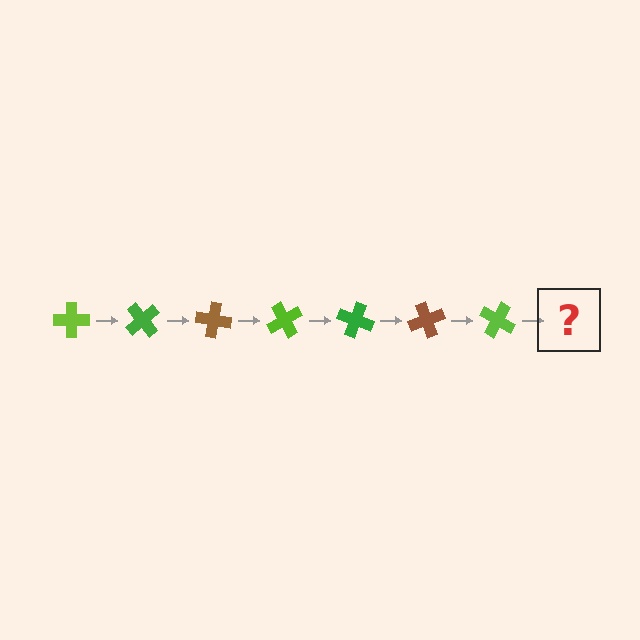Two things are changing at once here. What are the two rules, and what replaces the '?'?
The two rules are that it rotates 50 degrees each step and the color cycles through lime, green, and brown. The '?' should be a green cross, rotated 350 degrees from the start.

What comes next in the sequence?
The next element should be a green cross, rotated 350 degrees from the start.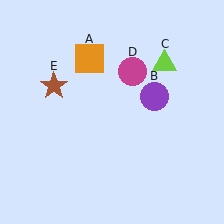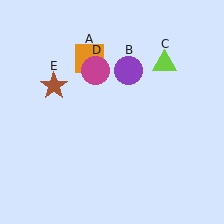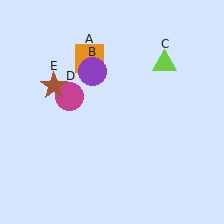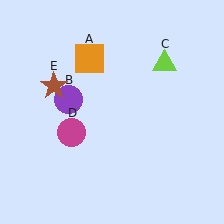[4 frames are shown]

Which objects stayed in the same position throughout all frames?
Orange square (object A) and lime triangle (object C) and brown star (object E) remained stationary.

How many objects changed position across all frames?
2 objects changed position: purple circle (object B), magenta circle (object D).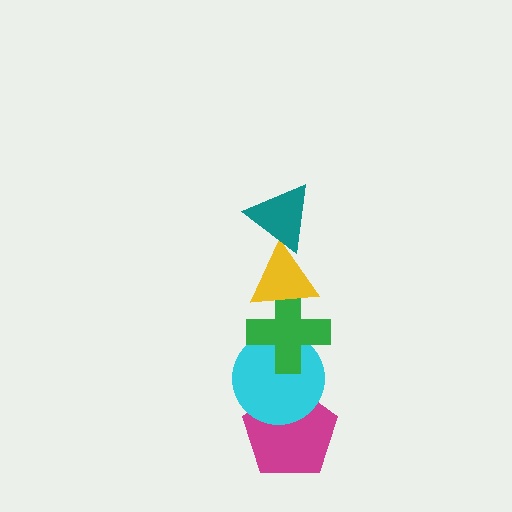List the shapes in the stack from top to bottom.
From top to bottom: the teal triangle, the yellow triangle, the green cross, the cyan circle, the magenta pentagon.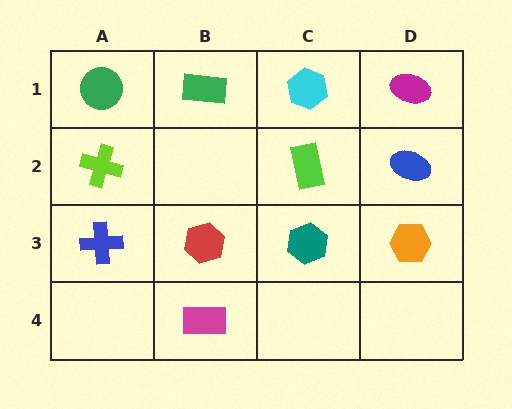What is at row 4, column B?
A magenta rectangle.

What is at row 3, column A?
A blue cross.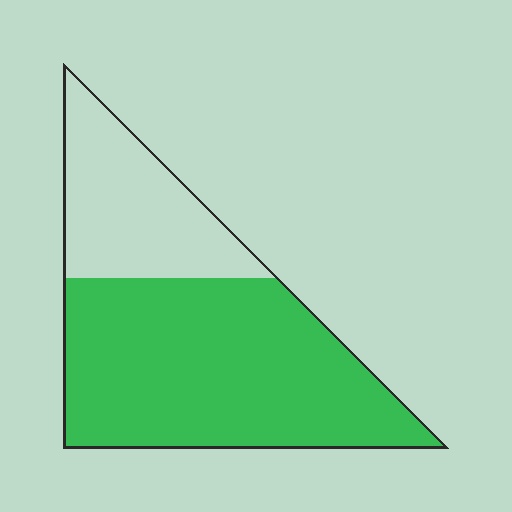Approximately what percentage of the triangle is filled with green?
Approximately 70%.